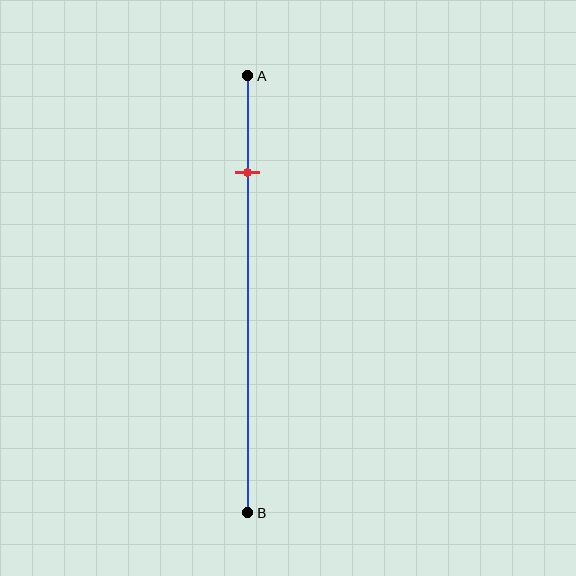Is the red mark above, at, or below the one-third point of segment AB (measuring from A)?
The red mark is above the one-third point of segment AB.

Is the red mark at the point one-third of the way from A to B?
No, the mark is at about 20% from A, not at the 33% one-third point.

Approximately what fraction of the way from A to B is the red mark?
The red mark is approximately 20% of the way from A to B.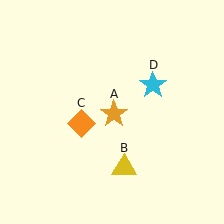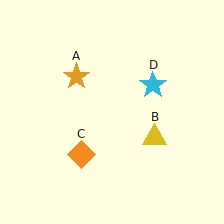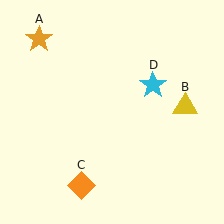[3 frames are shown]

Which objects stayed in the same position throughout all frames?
Cyan star (object D) remained stationary.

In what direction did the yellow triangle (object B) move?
The yellow triangle (object B) moved up and to the right.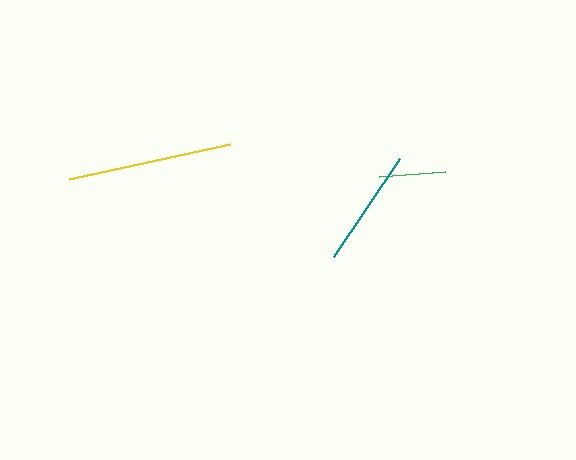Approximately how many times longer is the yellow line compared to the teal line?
The yellow line is approximately 1.4 times the length of the teal line.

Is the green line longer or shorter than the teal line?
The teal line is longer than the green line.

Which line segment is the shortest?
The green line is the shortest at approximately 66 pixels.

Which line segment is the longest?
The yellow line is the longest at approximately 164 pixels.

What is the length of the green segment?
The green segment is approximately 66 pixels long.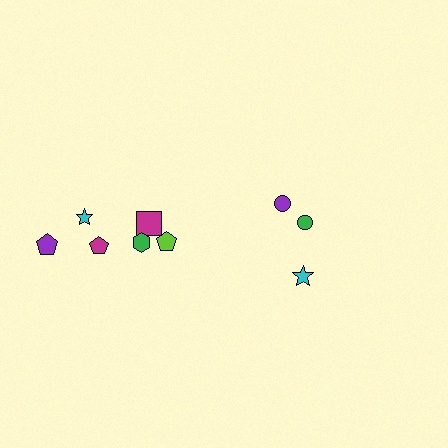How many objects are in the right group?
There are 3 objects.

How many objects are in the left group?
There are 6 objects.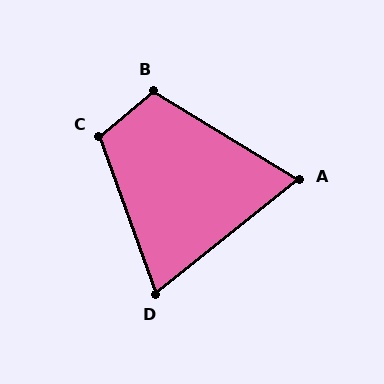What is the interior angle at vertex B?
Approximately 109 degrees (obtuse).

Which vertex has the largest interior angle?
C, at approximately 110 degrees.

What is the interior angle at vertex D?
Approximately 71 degrees (acute).